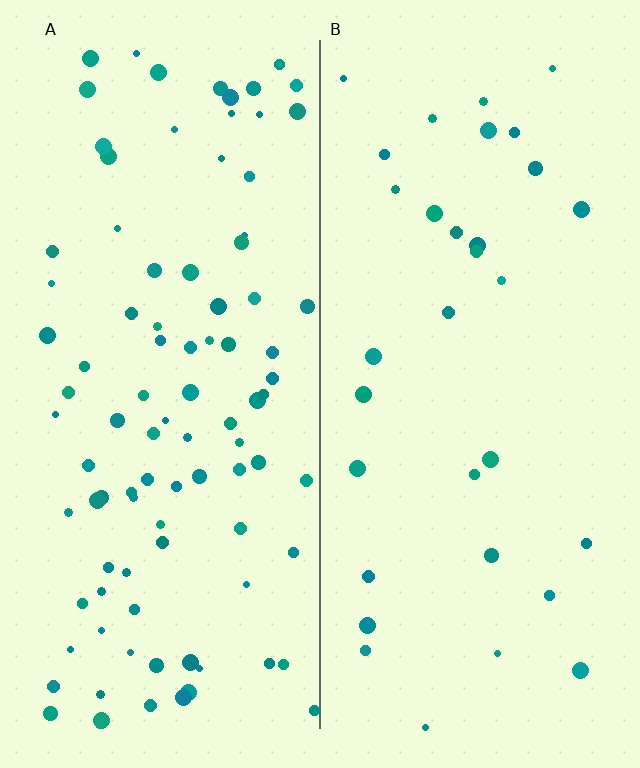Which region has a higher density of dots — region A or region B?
A (the left).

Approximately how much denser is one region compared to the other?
Approximately 2.9× — region A over region B.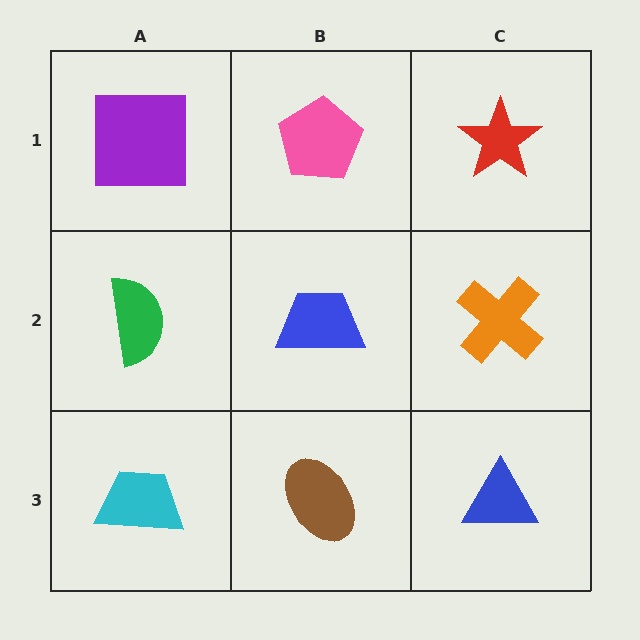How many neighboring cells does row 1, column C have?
2.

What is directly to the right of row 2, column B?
An orange cross.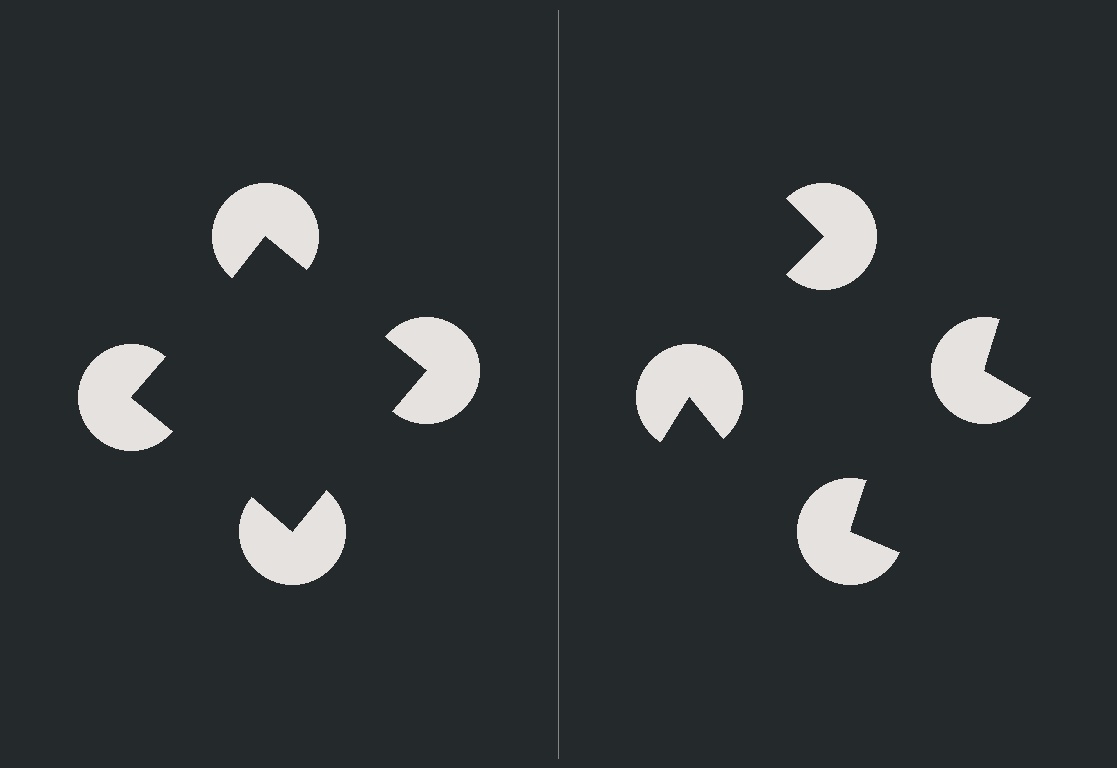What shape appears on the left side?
An illusory square.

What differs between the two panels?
The pac-man discs are positioned identically on both sides; only the wedge orientations differ. On the left they align to a square; on the right they are misaligned.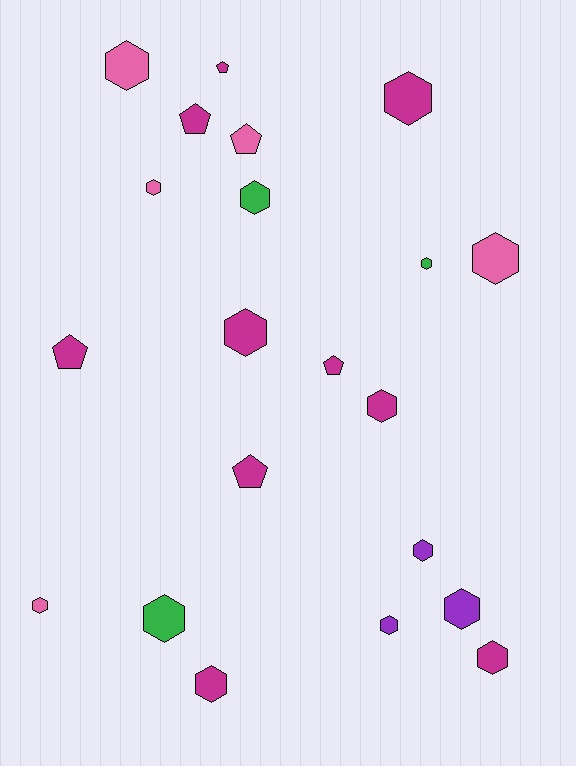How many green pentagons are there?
There are no green pentagons.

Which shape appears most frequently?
Hexagon, with 15 objects.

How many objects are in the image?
There are 21 objects.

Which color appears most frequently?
Magenta, with 10 objects.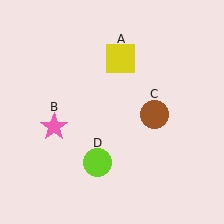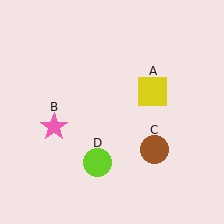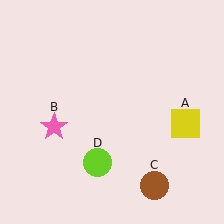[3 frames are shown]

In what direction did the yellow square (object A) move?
The yellow square (object A) moved down and to the right.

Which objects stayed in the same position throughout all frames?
Pink star (object B) and lime circle (object D) remained stationary.